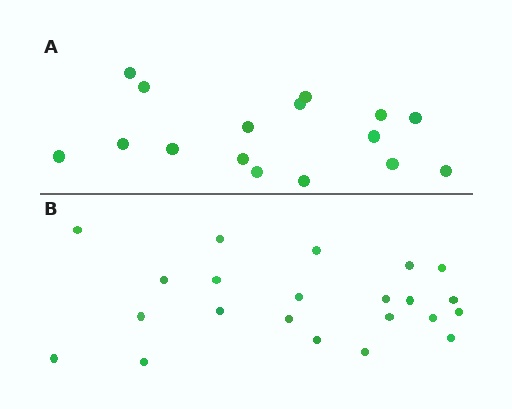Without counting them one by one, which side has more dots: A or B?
Region B (the bottom region) has more dots.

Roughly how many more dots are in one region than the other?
Region B has about 6 more dots than region A.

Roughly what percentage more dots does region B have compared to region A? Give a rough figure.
About 40% more.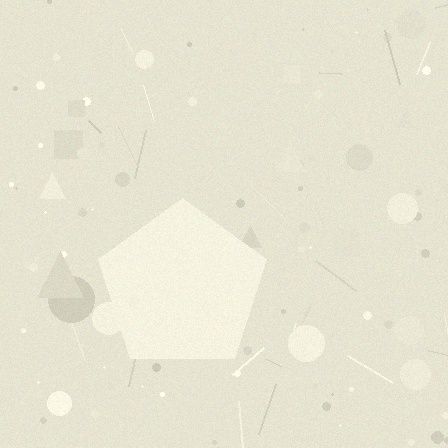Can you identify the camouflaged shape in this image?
The camouflaged shape is a pentagon.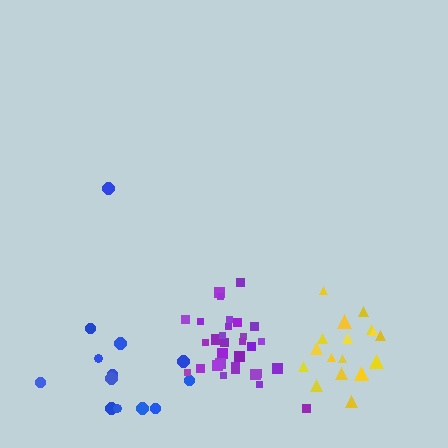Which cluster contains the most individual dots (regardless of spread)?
Purple (32).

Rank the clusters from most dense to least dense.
purple, yellow, blue.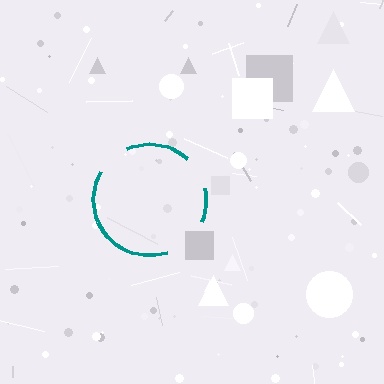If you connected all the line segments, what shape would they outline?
They would outline a circle.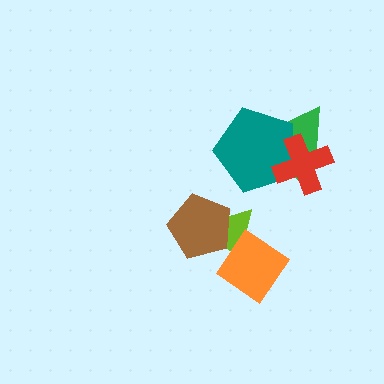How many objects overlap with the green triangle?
2 objects overlap with the green triangle.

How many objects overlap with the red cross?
2 objects overlap with the red cross.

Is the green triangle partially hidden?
Yes, it is partially covered by another shape.